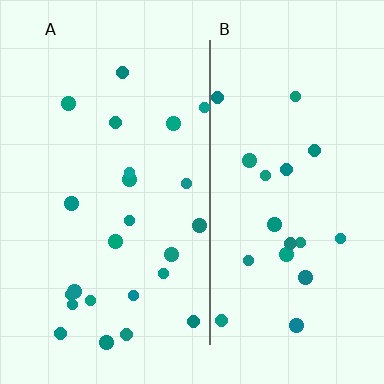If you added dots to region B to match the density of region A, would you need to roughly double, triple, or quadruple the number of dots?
Approximately double.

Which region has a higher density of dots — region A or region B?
A (the left).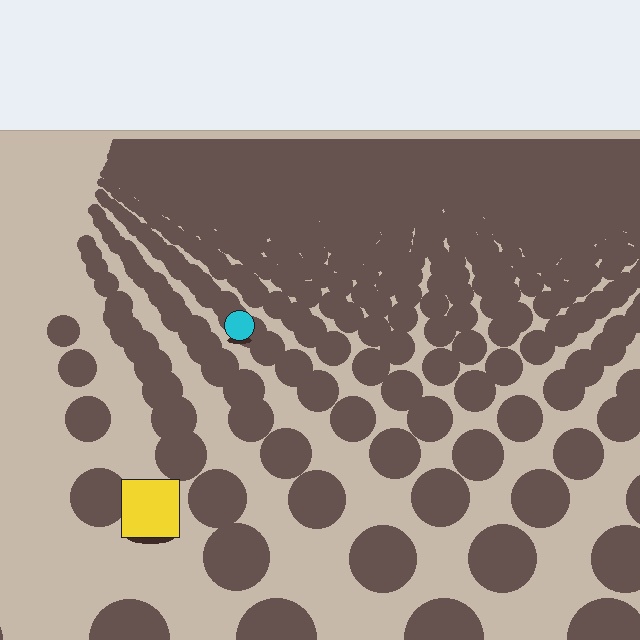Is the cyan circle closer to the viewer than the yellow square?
No. The yellow square is closer — you can tell from the texture gradient: the ground texture is coarser near it.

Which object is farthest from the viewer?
The cyan circle is farthest from the viewer. It appears smaller and the ground texture around it is denser.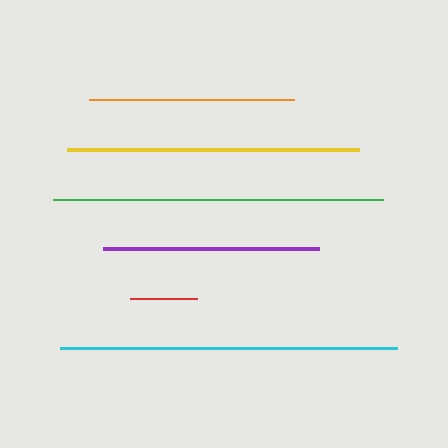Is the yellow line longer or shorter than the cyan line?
The cyan line is longer than the yellow line.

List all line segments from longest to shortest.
From longest to shortest: cyan, green, yellow, purple, orange, red.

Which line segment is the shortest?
The red line is the shortest at approximately 67 pixels.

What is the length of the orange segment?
The orange segment is approximately 206 pixels long.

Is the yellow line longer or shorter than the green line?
The green line is longer than the yellow line.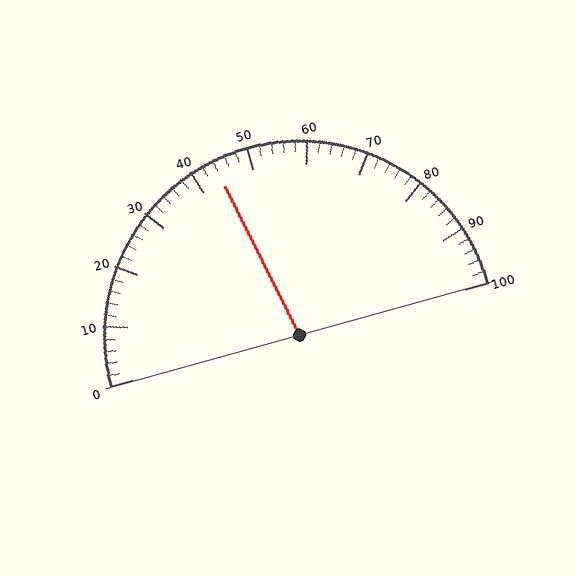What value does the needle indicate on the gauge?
The needle indicates approximately 44.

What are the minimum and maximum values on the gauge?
The gauge ranges from 0 to 100.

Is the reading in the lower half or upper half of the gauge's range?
The reading is in the lower half of the range (0 to 100).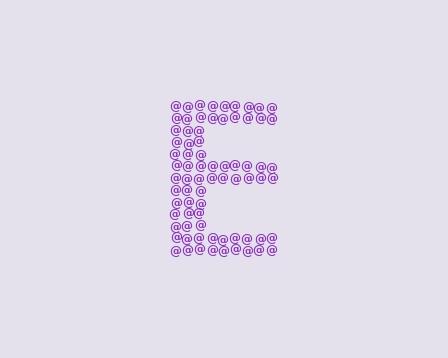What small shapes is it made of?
It is made of small at signs.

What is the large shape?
The large shape is the letter E.